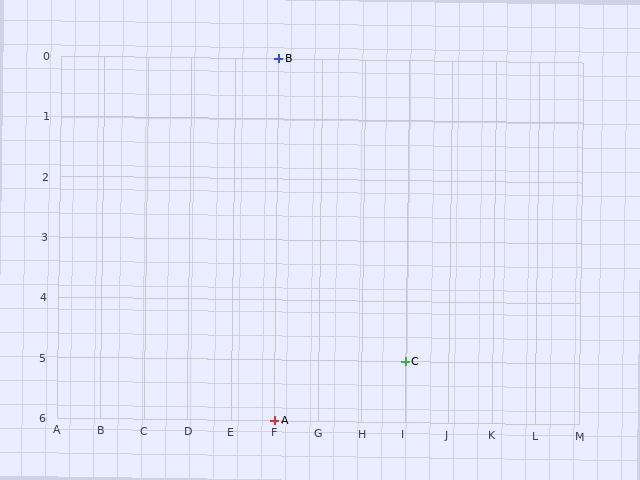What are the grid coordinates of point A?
Point A is at grid coordinates (F, 6).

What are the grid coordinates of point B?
Point B is at grid coordinates (F, 0).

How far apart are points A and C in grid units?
Points A and C are 3 columns and 1 row apart (about 3.2 grid units diagonally).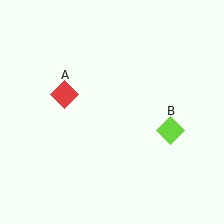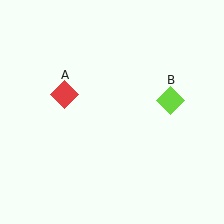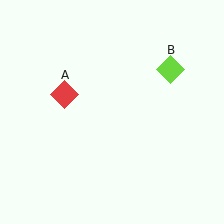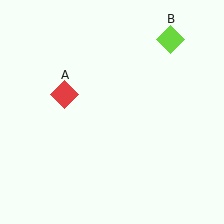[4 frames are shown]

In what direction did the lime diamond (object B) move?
The lime diamond (object B) moved up.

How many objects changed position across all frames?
1 object changed position: lime diamond (object B).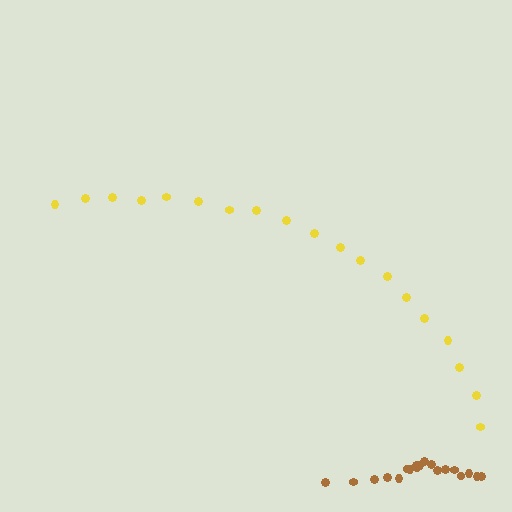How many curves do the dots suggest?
There are 2 distinct paths.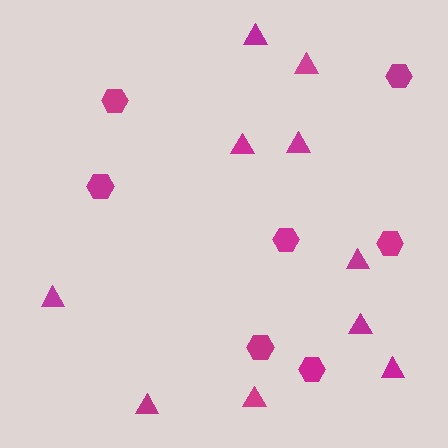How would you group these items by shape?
There are 2 groups: one group of hexagons (7) and one group of triangles (10).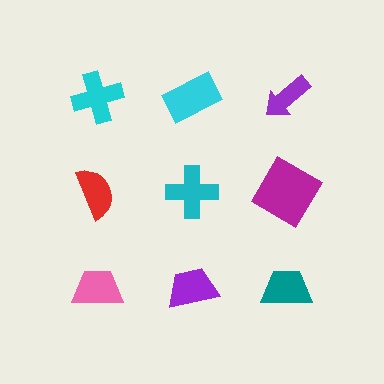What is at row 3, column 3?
A teal trapezoid.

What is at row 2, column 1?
A red semicircle.